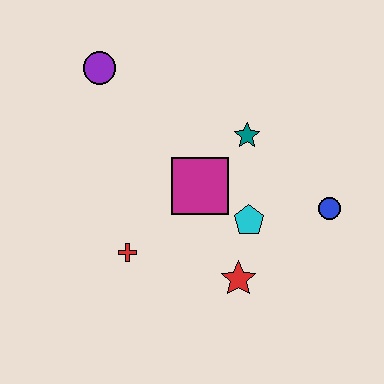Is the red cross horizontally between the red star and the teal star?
No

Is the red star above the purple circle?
No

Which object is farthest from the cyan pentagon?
The purple circle is farthest from the cyan pentagon.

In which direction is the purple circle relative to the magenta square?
The purple circle is above the magenta square.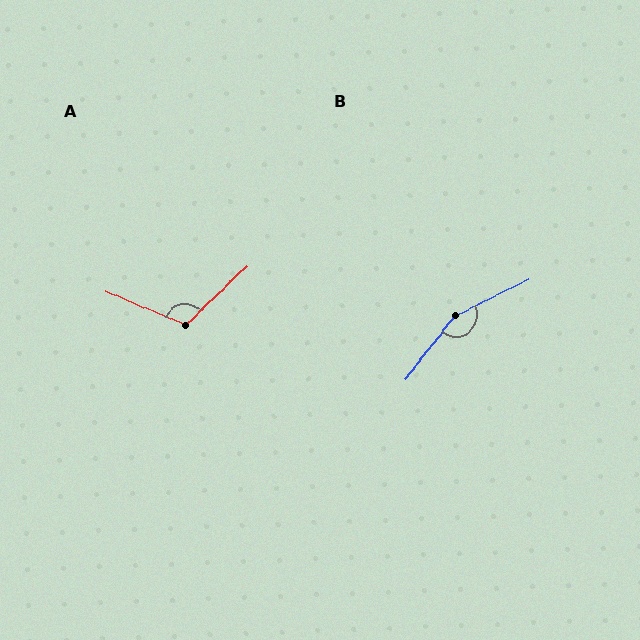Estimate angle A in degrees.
Approximately 113 degrees.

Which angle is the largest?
B, at approximately 154 degrees.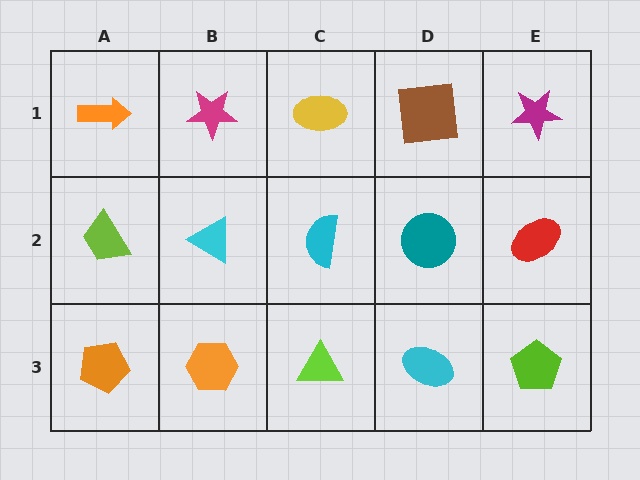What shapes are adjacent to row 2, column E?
A magenta star (row 1, column E), a lime pentagon (row 3, column E), a teal circle (row 2, column D).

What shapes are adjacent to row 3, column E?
A red ellipse (row 2, column E), a cyan ellipse (row 3, column D).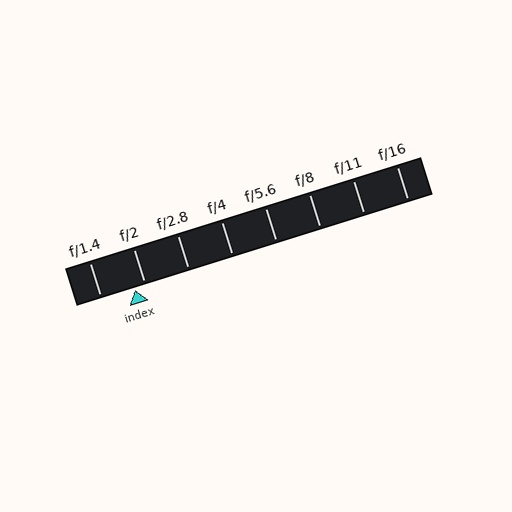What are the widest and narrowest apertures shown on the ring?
The widest aperture shown is f/1.4 and the narrowest is f/16.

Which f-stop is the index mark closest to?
The index mark is closest to f/2.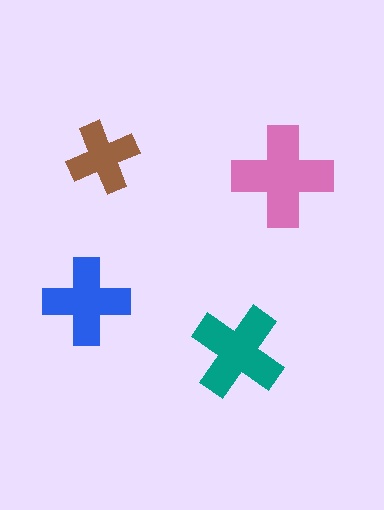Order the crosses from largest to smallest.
the pink one, the teal one, the blue one, the brown one.